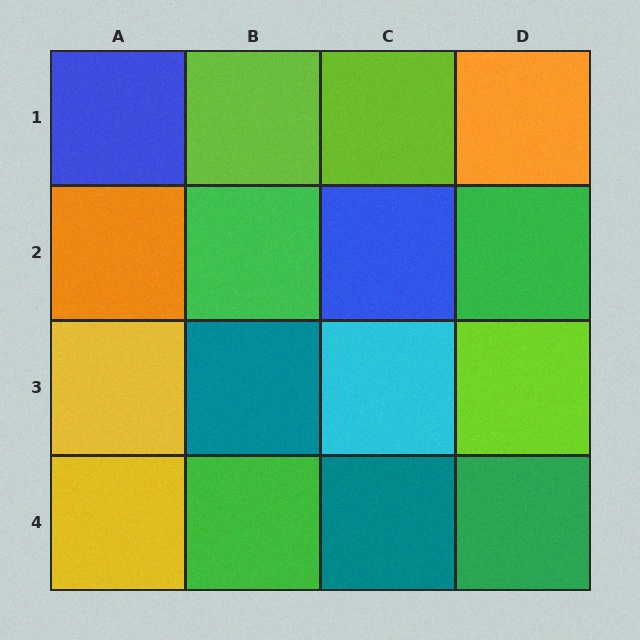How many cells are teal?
2 cells are teal.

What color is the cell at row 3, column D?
Lime.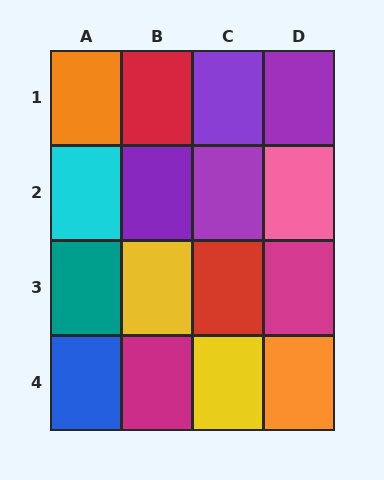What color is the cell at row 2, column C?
Purple.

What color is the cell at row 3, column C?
Red.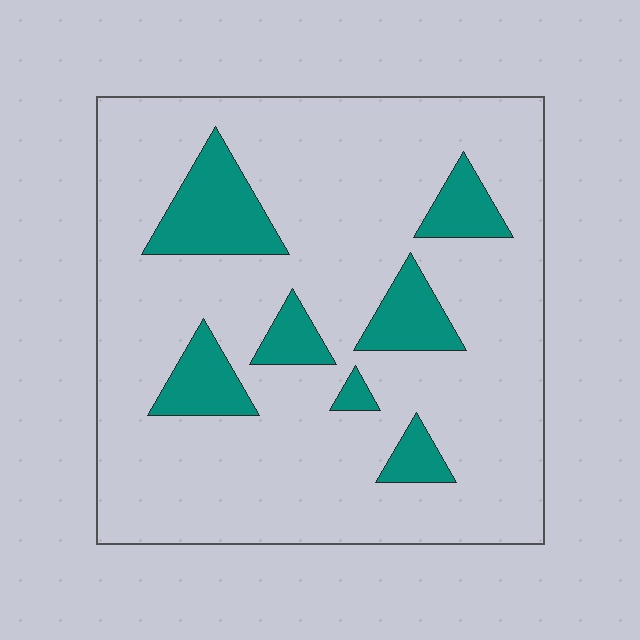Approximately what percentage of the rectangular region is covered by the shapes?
Approximately 15%.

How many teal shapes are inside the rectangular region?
7.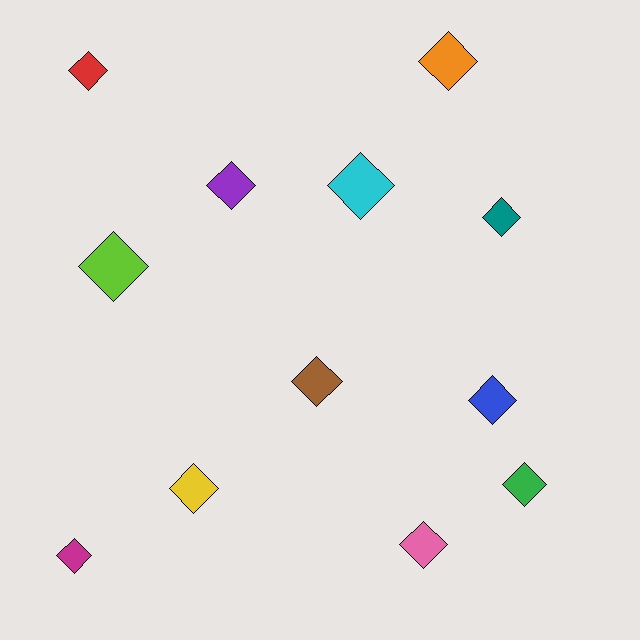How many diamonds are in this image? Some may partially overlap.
There are 12 diamonds.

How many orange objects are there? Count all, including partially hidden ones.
There is 1 orange object.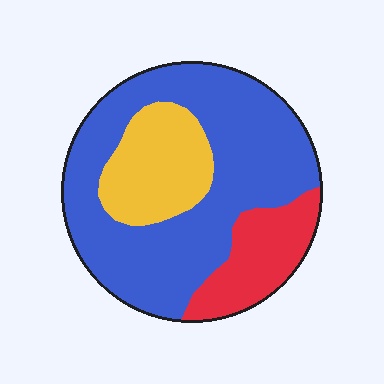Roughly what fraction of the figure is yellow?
Yellow covers about 20% of the figure.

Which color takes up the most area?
Blue, at roughly 65%.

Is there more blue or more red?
Blue.